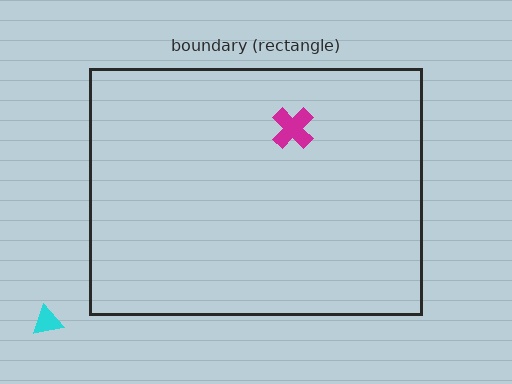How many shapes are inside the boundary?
1 inside, 1 outside.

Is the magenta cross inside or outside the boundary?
Inside.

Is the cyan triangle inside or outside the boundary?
Outside.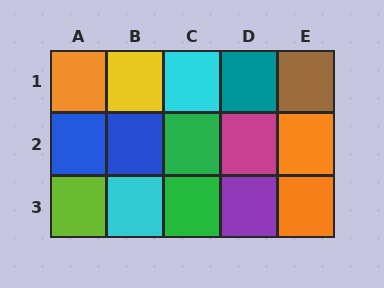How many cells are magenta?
1 cell is magenta.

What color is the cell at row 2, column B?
Blue.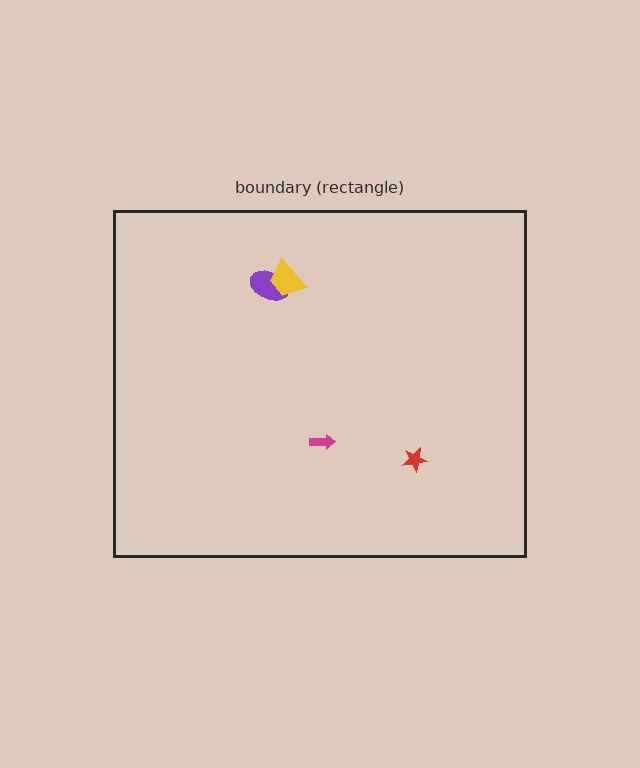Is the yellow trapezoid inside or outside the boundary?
Inside.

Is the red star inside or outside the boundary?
Inside.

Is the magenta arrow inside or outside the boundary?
Inside.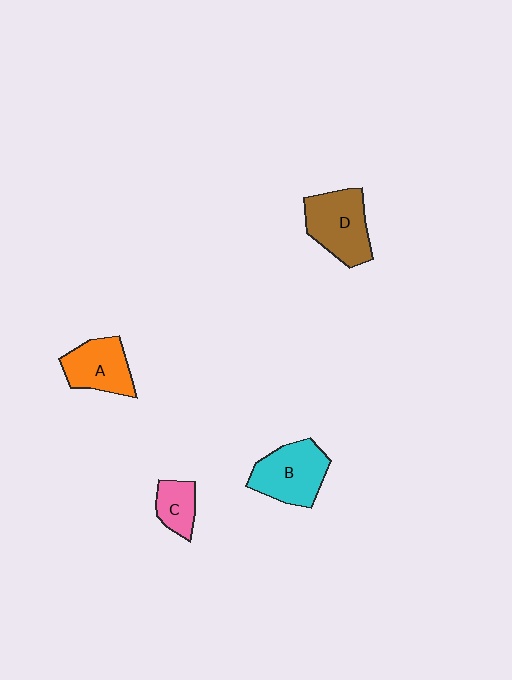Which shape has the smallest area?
Shape C (pink).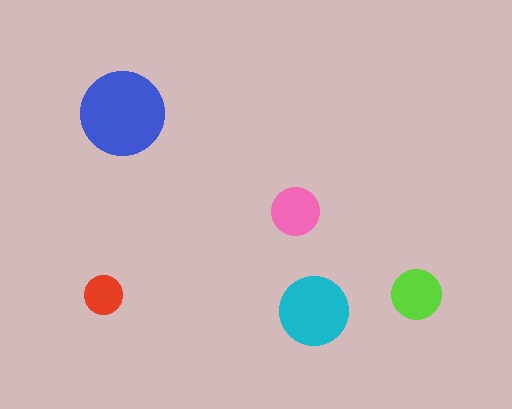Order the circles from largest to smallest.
the blue one, the cyan one, the lime one, the pink one, the red one.